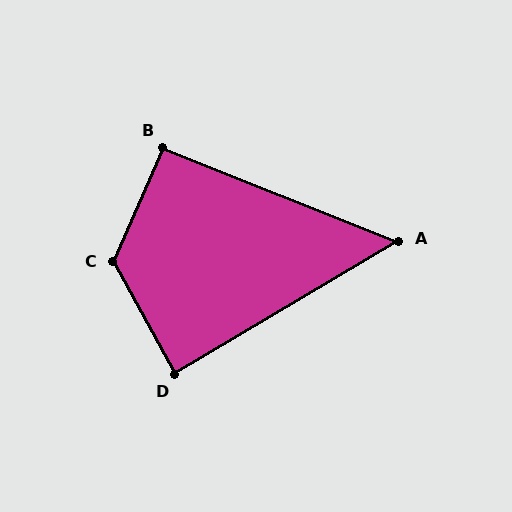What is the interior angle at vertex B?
Approximately 92 degrees (approximately right).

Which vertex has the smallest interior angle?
A, at approximately 52 degrees.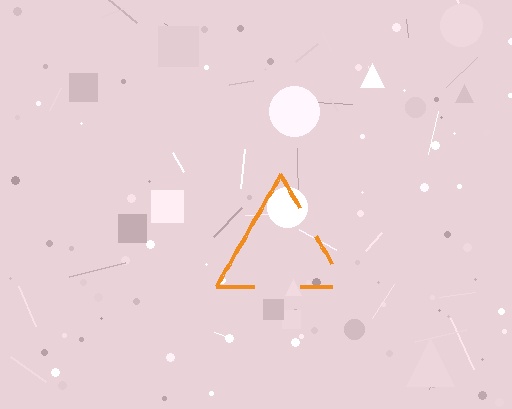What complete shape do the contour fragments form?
The contour fragments form a triangle.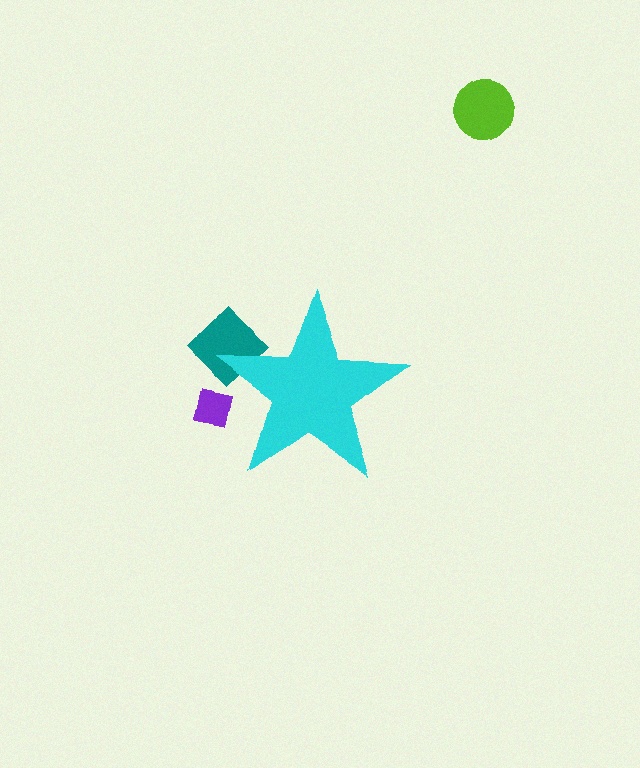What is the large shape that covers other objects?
A cyan star.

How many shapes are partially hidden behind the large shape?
2 shapes are partially hidden.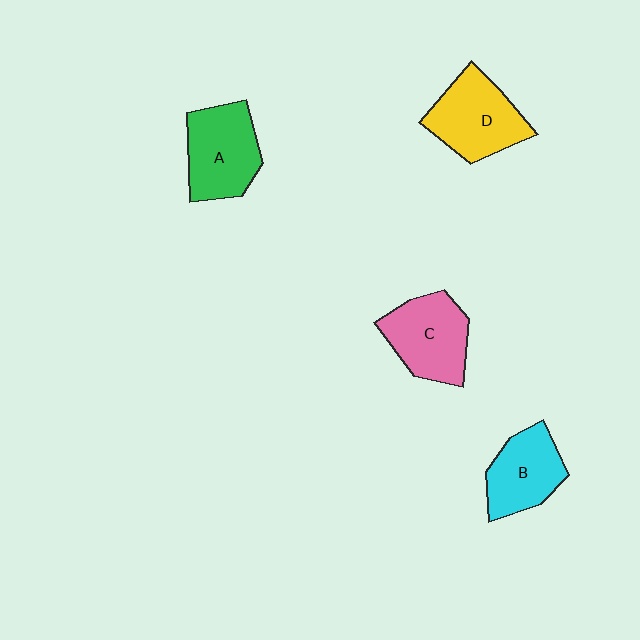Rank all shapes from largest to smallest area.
From largest to smallest: D (yellow), A (green), C (pink), B (cyan).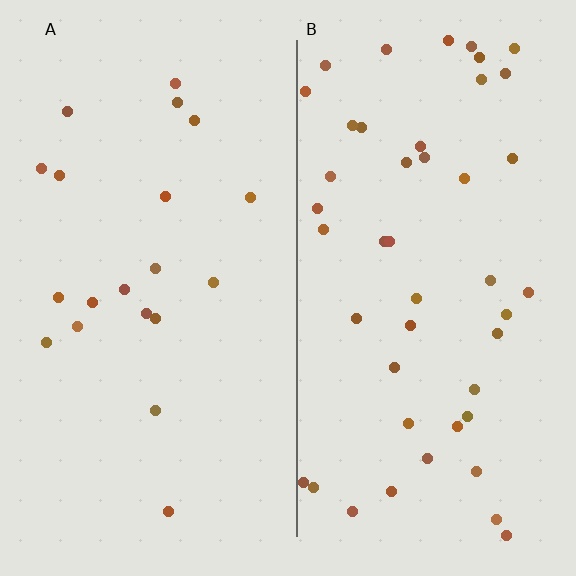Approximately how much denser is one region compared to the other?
Approximately 2.3× — region B over region A.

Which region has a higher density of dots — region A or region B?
B (the right).